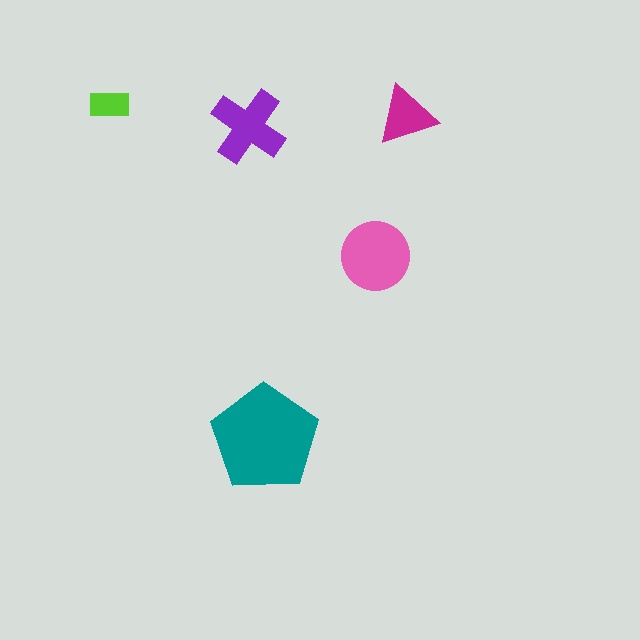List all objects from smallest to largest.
The lime rectangle, the magenta triangle, the purple cross, the pink circle, the teal pentagon.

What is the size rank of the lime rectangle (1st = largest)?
5th.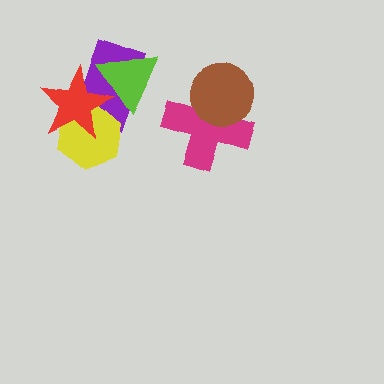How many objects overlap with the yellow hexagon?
2 objects overlap with the yellow hexagon.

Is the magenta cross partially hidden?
Yes, it is partially covered by another shape.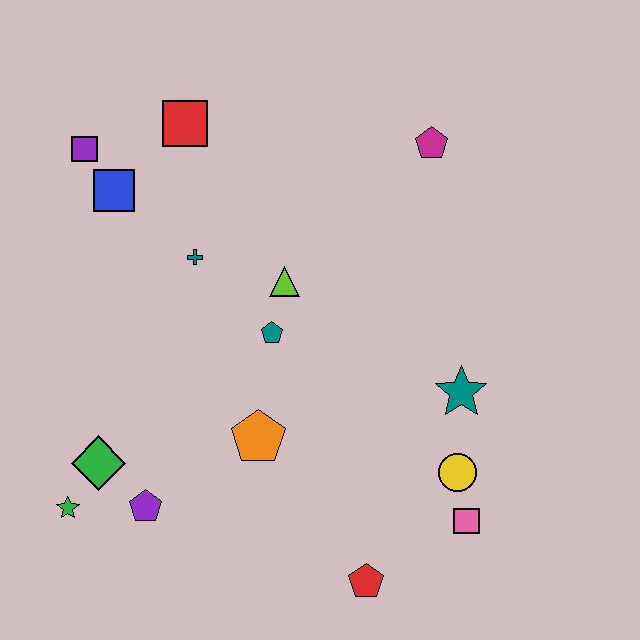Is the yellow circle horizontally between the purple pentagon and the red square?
No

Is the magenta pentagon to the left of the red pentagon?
No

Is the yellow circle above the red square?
No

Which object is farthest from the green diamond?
The magenta pentagon is farthest from the green diamond.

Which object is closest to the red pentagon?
The pink square is closest to the red pentagon.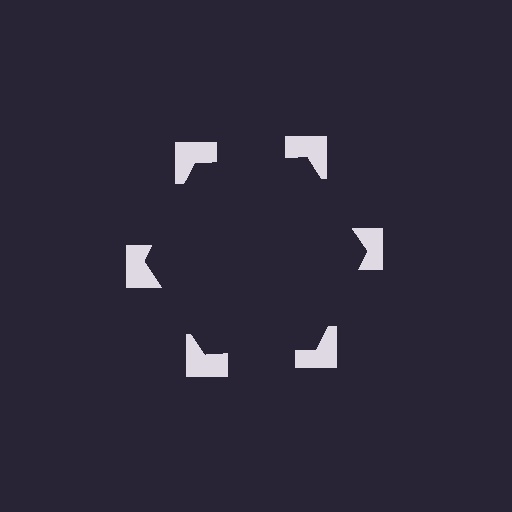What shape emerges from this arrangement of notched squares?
An illusory hexagon — its edges are inferred from the aligned wedge cuts in the notched squares, not physically drawn.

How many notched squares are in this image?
There are 6 — one at each vertex of the illusory hexagon.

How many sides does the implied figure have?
6 sides.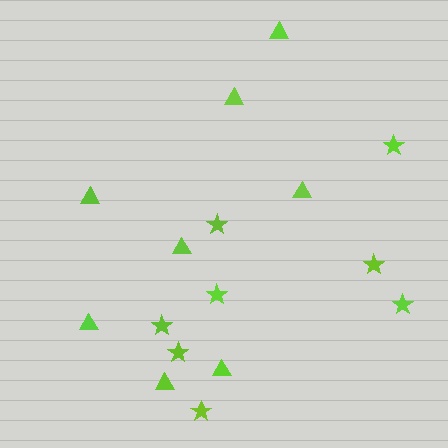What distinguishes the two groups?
There are 2 groups: one group of stars (8) and one group of triangles (8).